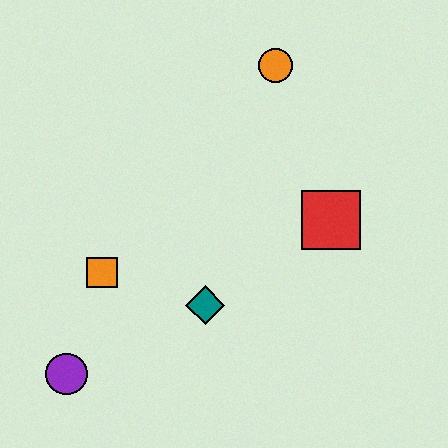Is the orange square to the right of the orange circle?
No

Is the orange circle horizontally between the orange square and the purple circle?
No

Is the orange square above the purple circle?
Yes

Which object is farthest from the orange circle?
The purple circle is farthest from the orange circle.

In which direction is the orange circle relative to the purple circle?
The orange circle is above the purple circle.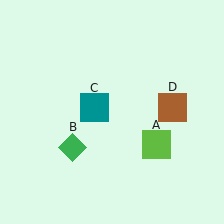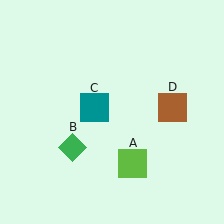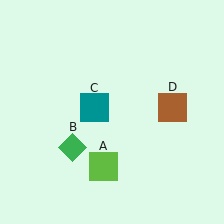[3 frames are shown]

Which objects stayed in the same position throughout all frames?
Green diamond (object B) and teal square (object C) and brown square (object D) remained stationary.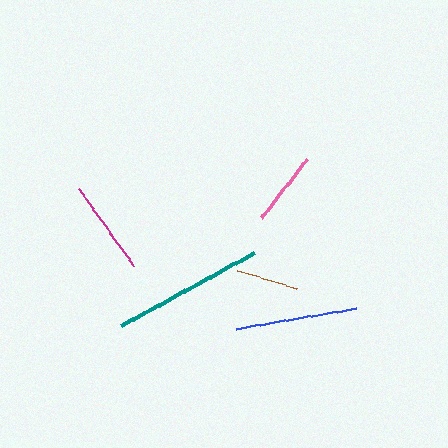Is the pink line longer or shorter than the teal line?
The teal line is longer than the pink line.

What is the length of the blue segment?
The blue segment is approximately 122 pixels long.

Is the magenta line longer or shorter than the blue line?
The blue line is longer than the magenta line.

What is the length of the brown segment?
The brown segment is approximately 62 pixels long.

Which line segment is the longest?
The teal line is the longest at approximately 151 pixels.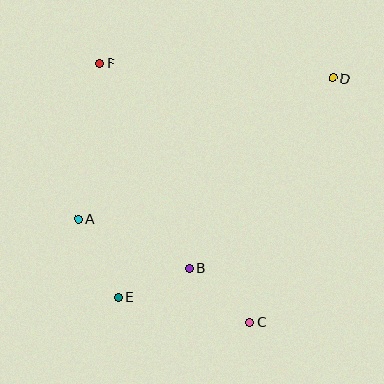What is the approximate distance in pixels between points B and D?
The distance between B and D is approximately 238 pixels.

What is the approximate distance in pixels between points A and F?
The distance between A and F is approximately 157 pixels.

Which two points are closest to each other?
Points B and E are closest to each other.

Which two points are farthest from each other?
Points D and E are farthest from each other.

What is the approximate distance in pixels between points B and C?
The distance between B and C is approximately 81 pixels.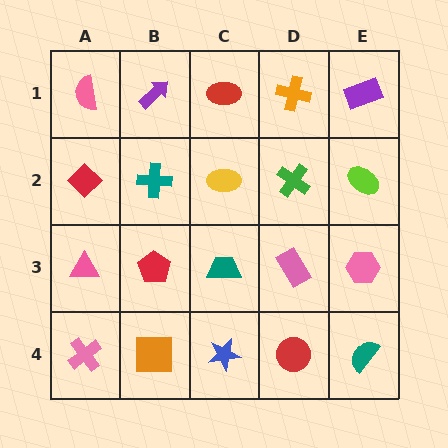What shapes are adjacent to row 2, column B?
A purple arrow (row 1, column B), a red pentagon (row 3, column B), a red diamond (row 2, column A), a yellow ellipse (row 2, column C).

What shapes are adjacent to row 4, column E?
A pink hexagon (row 3, column E), a red circle (row 4, column D).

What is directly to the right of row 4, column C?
A red circle.